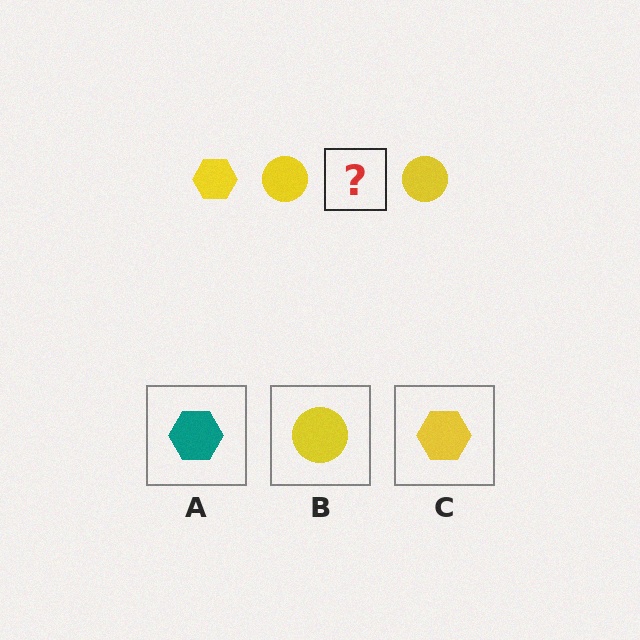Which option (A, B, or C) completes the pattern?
C.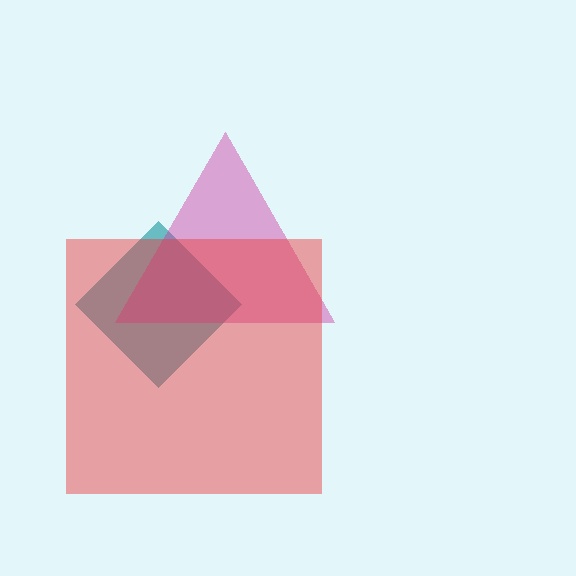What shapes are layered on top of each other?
The layered shapes are: a teal diamond, a magenta triangle, a red square.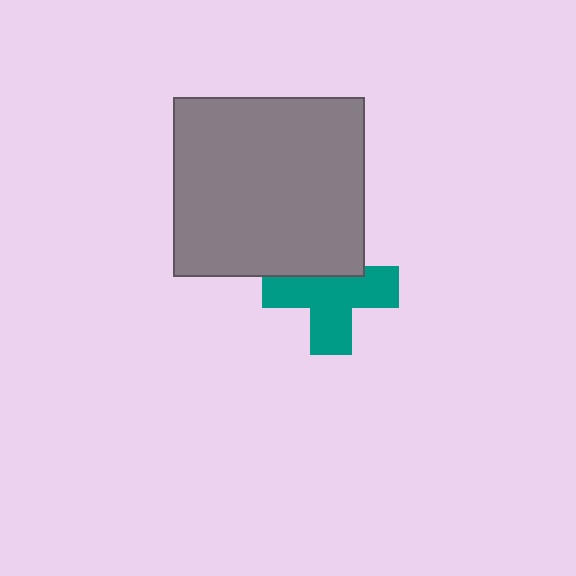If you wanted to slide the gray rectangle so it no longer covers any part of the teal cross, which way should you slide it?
Slide it up — that is the most direct way to separate the two shapes.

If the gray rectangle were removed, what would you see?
You would see the complete teal cross.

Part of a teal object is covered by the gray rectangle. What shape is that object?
It is a cross.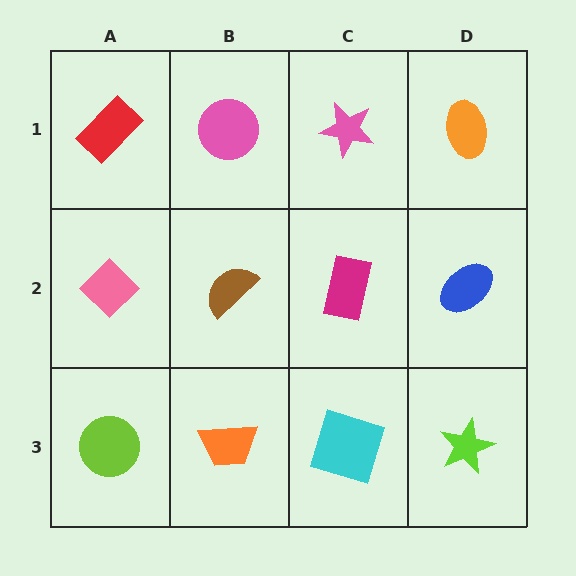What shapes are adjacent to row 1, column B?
A brown semicircle (row 2, column B), a red rectangle (row 1, column A), a pink star (row 1, column C).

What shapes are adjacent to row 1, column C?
A magenta rectangle (row 2, column C), a pink circle (row 1, column B), an orange ellipse (row 1, column D).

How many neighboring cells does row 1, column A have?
2.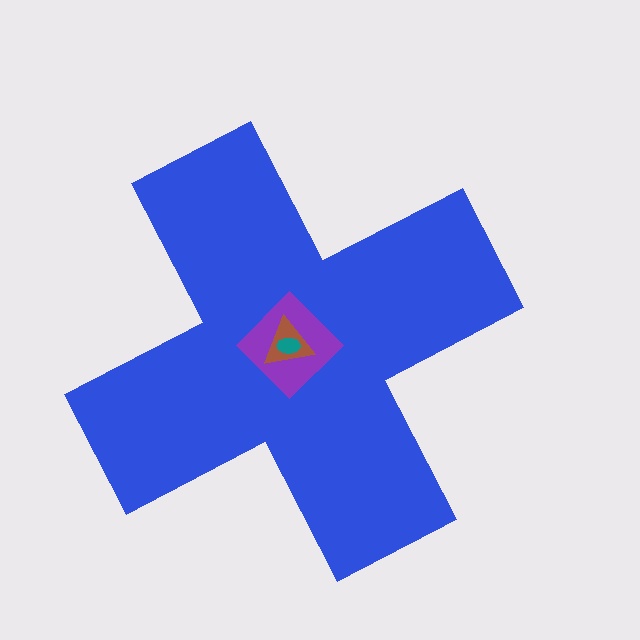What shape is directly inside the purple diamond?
The brown triangle.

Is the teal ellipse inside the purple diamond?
Yes.